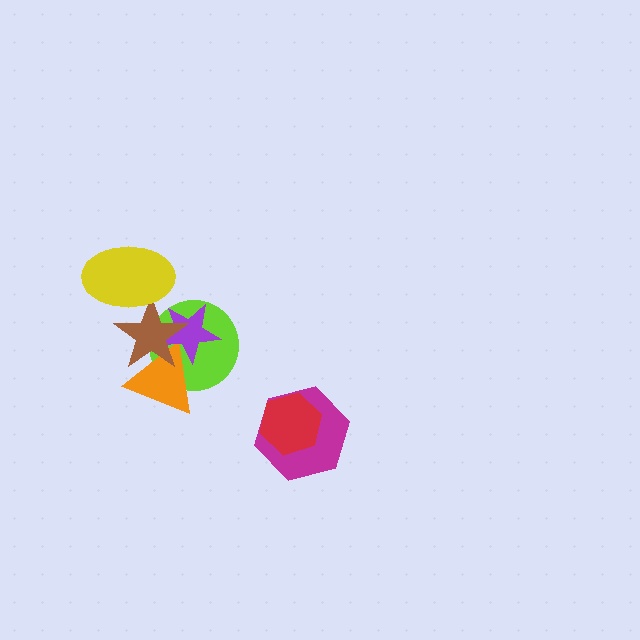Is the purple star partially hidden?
Yes, it is partially covered by another shape.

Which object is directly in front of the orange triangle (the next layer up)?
The purple star is directly in front of the orange triangle.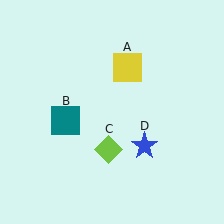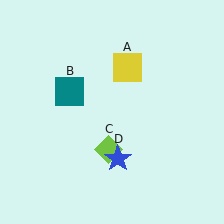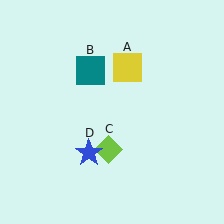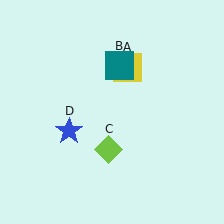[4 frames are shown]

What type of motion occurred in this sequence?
The teal square (object B), blue star (object D) rotated clockwise around the center of the scene.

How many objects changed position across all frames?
2 objects changed position: teal square (object B), blue star (object D).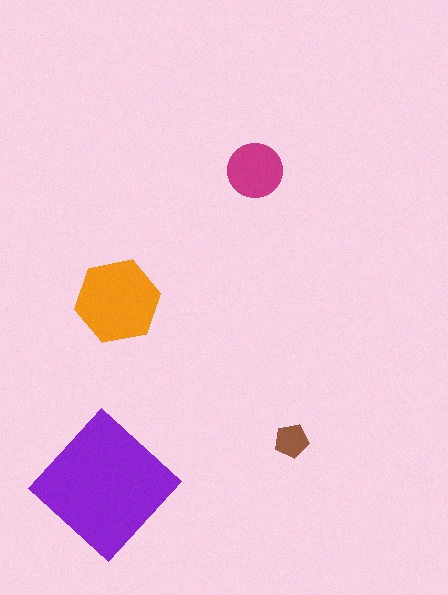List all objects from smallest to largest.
The brown pentagon, the magenta circle, the orange hexagon, the purple diamond.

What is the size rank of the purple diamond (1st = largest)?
1st.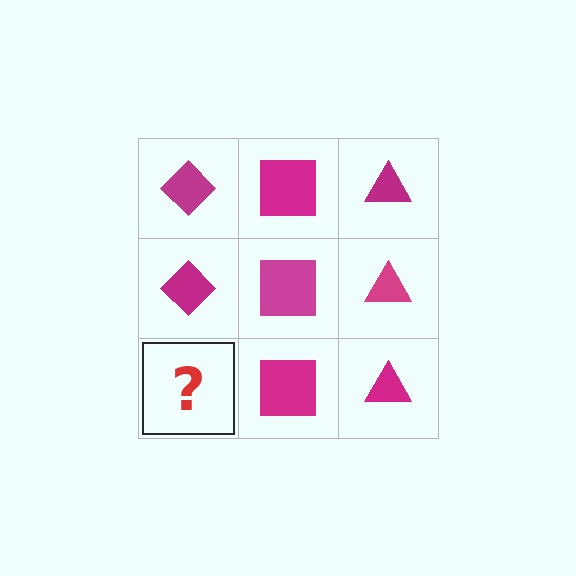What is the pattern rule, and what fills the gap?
The rule is that each column has a consistent shape. The gap should be filled with a magenta diamond.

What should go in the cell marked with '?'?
The missing cell should contain a magenta diamond.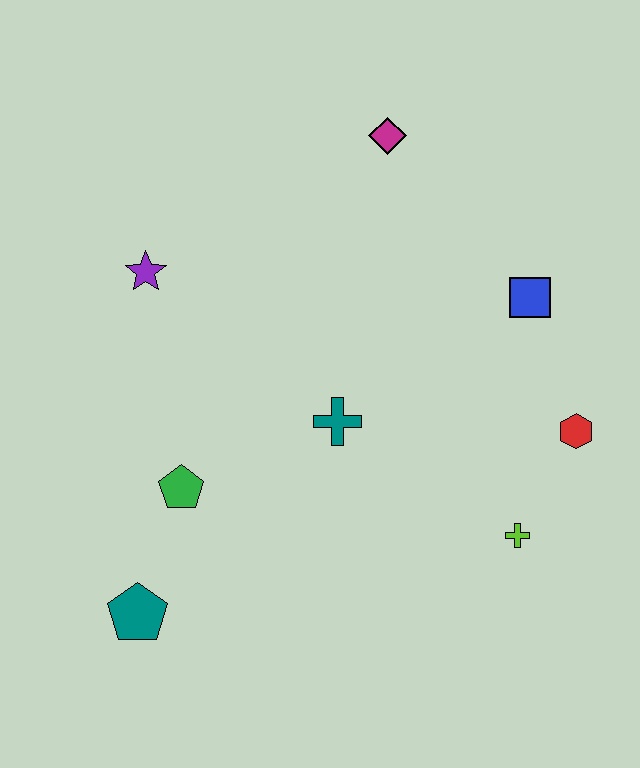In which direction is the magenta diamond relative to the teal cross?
The magenta diamond is above the teal cross.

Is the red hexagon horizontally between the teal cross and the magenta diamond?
No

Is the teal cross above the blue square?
No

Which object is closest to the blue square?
The red hexagon is closest to the blue square.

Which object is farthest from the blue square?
The teal pentagon is farthest from the blue square.